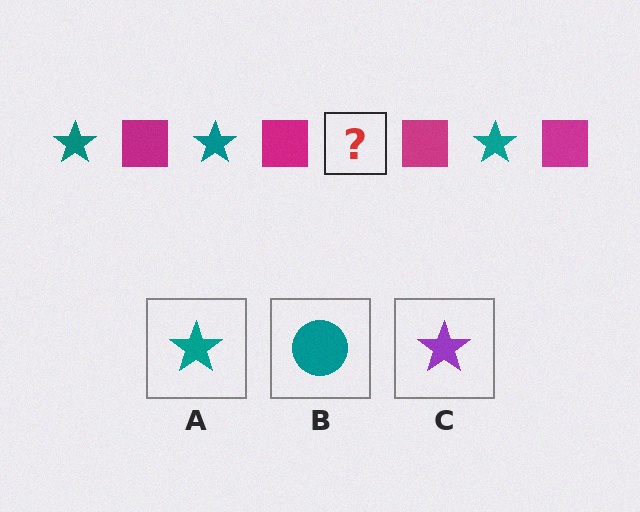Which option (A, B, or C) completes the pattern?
A.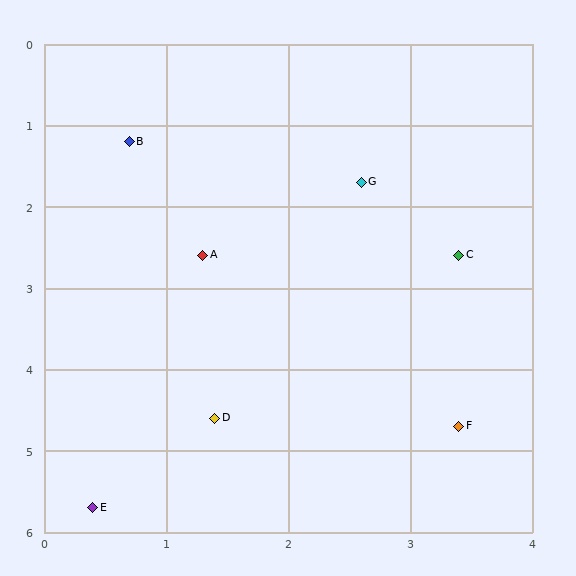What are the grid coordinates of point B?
Point B is at approximately (0.7, 1.2).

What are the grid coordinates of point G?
Point G is at approximately (2.6, 1.7).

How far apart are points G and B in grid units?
Points G and B are about 2.0 grid units apart.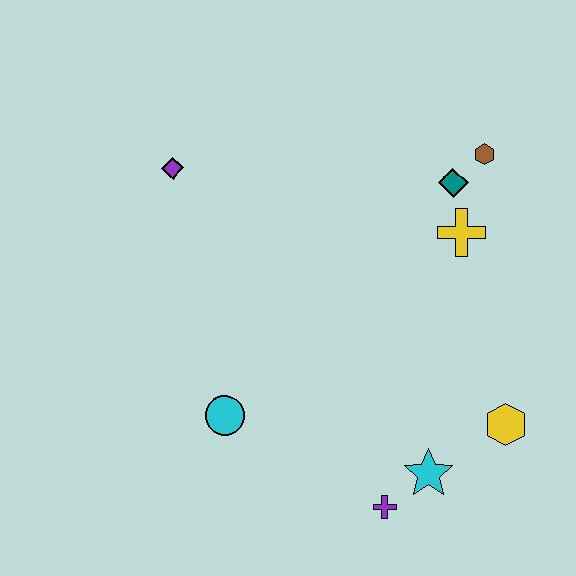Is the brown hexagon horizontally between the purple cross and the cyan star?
No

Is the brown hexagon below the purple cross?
No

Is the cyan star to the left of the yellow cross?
Yes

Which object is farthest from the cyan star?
The purple diamond is farthest from the cyan star.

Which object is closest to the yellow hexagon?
The cyan star is closest to the yellow hexagon.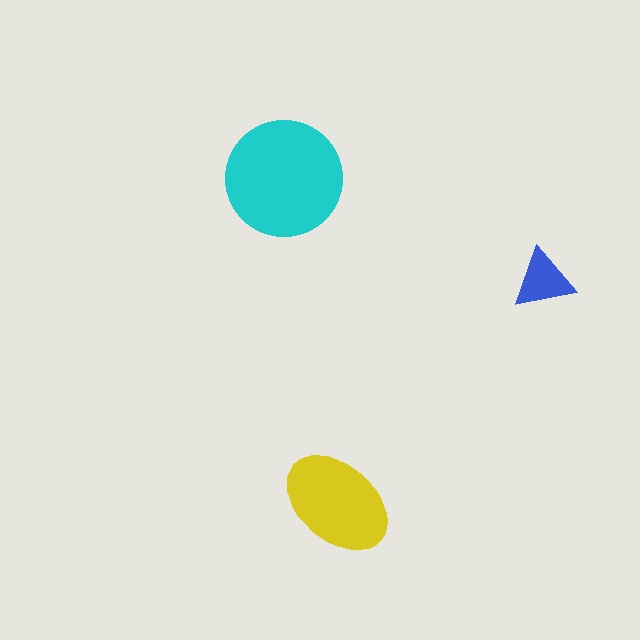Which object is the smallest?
The blue triangle.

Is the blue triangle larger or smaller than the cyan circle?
Smaller.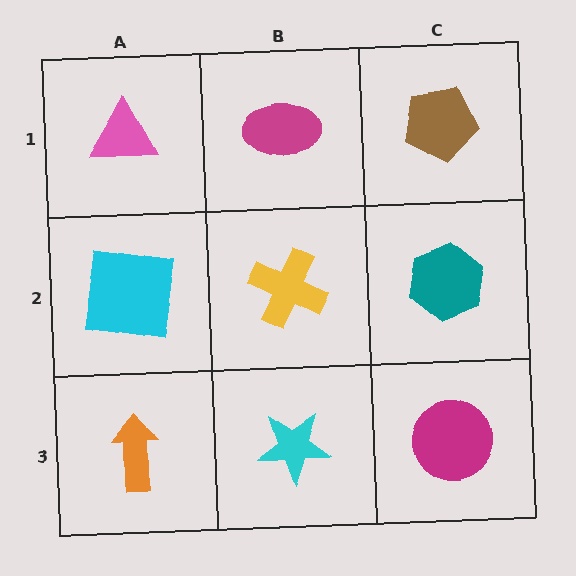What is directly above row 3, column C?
A teal hexagon.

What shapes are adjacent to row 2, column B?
A magenta ellipse (row 1, column B), a cyan star (row 3, column B), a cyan square (row 2, column A), a teal hexagon (row 2, column C).